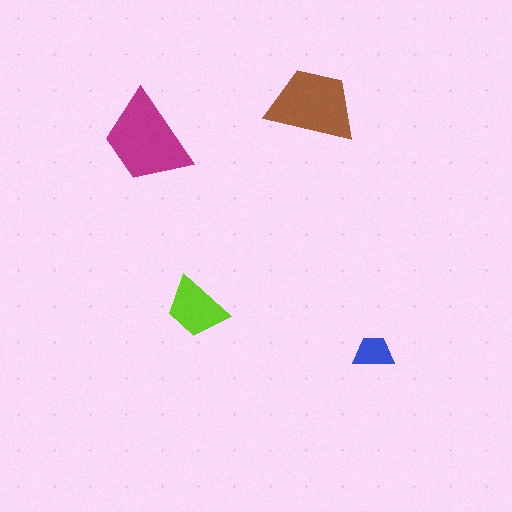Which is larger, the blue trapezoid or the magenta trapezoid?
The magenta one.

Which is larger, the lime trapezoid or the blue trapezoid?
The lime one.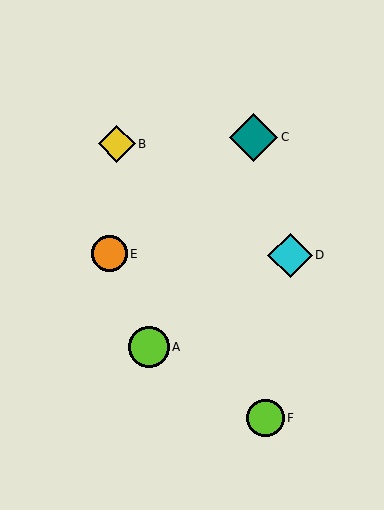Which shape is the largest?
The teal diamond (labeled C) is the largest.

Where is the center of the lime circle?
The center of the lime circle is at (149, 347).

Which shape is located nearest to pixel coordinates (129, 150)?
The yellow diamond (labeled B) at (117, 144) is nearest to that location.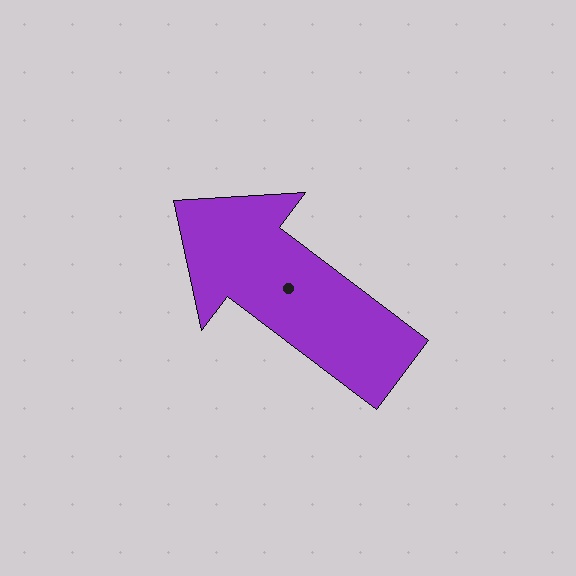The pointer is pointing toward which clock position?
Roughly 10 o'clock.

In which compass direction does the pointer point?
Northwest.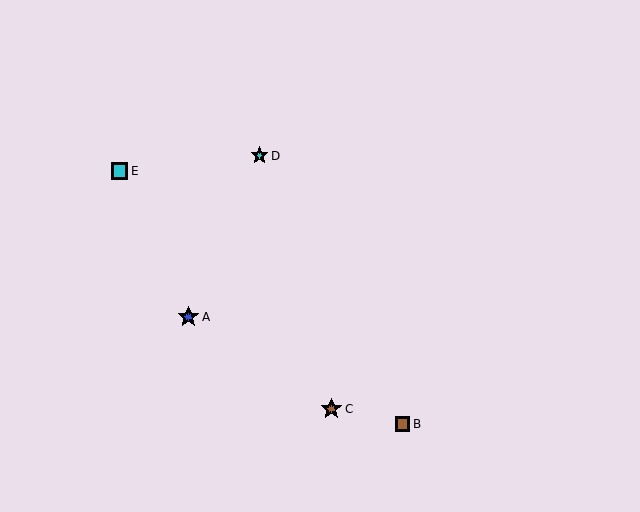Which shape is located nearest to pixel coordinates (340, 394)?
The brown star (labeled C) at (331, 409) is nearest to that location.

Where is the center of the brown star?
The center of the brown star is at (331, 409).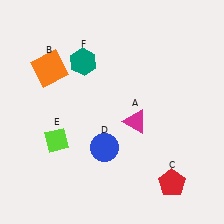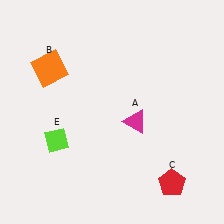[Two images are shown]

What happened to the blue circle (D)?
The blue circle (D) was removed in Image 2. It was in the bottom-left area of Image 1.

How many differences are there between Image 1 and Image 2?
There are 2 differences between the two images.